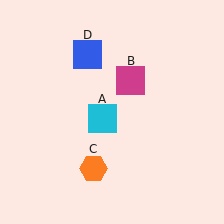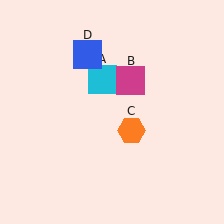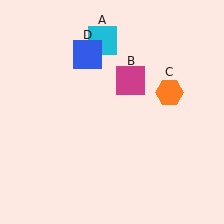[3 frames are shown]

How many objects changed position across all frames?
2 objects changed position: cyan square (object A), orange hexagon (object C).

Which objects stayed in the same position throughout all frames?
Magenta square (object B) and blue square (object D) remained stationary.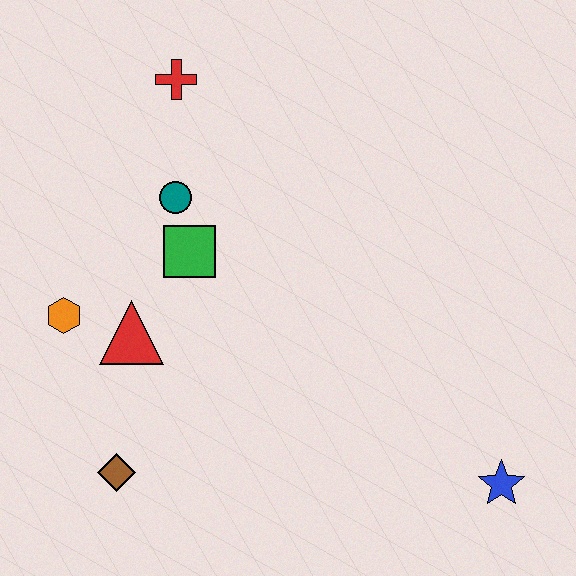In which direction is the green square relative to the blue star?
The green square is to the left of the blue star.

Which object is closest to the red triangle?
The orange hexagon is closest to the red triangle.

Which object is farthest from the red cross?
The blue star is farthest from the red cross.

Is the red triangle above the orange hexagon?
No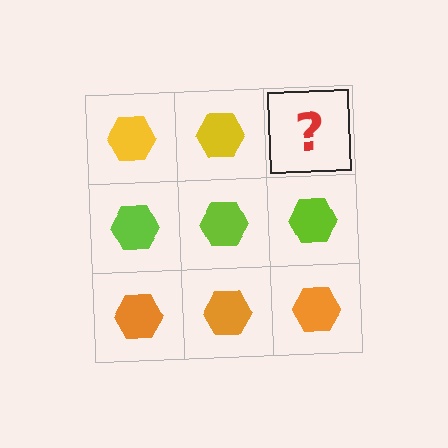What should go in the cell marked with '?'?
The missing cell should contain a yellow hexagon.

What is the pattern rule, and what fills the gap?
The rule is that each row has a consistent color. The gap should be filled with a yellow hexagon.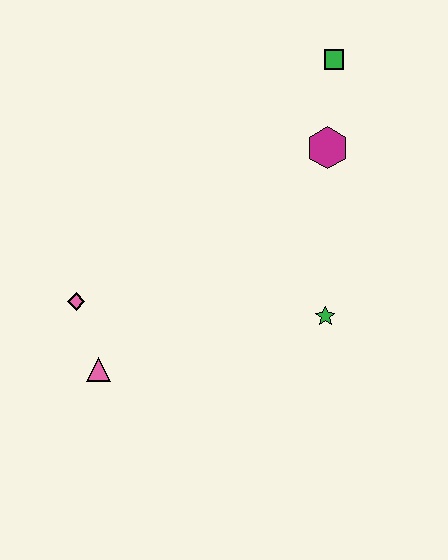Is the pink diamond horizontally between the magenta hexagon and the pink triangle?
No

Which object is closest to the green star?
The magenta hexagon is closest to the green star.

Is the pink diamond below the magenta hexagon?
Yes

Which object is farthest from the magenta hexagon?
The pink triangle is farthest from the magenta hexagon.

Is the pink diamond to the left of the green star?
Yes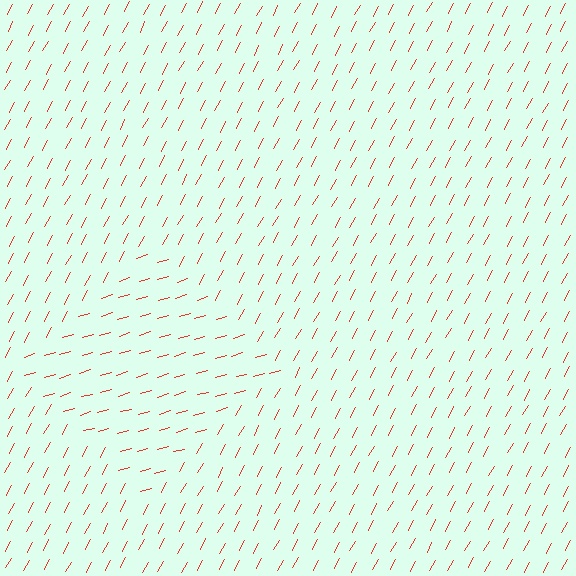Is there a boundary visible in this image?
Yes, there is a texture boundary formed by a change in line orientation.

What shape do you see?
I see a diamond.